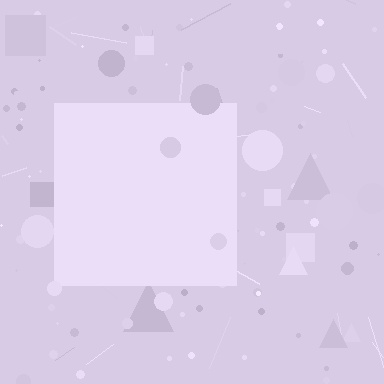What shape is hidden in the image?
A square is hidden in the image.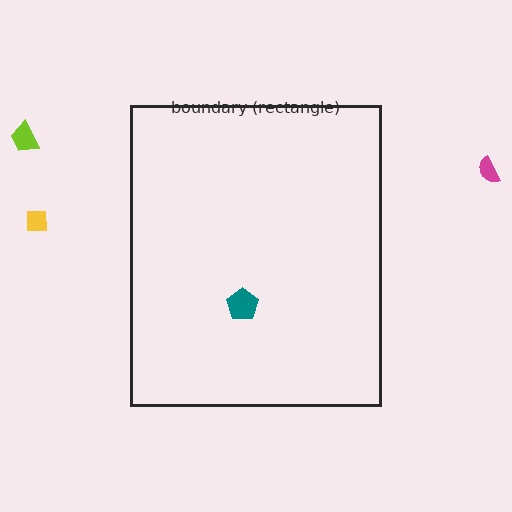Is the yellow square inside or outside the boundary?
Outside.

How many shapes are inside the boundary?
1 inside, 3 outside.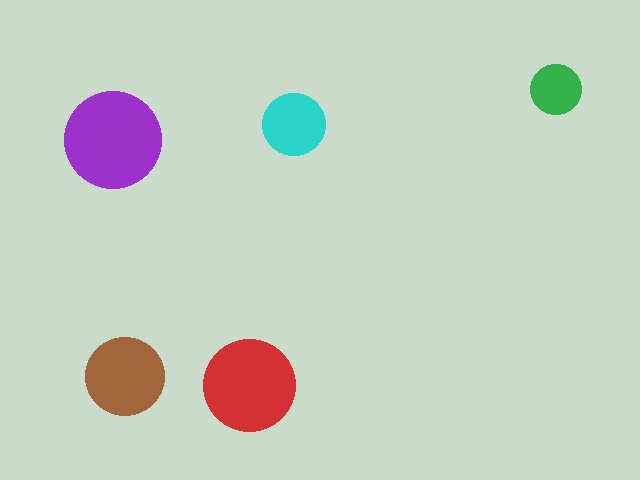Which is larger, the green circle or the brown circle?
The brown one.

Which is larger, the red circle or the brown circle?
The red one.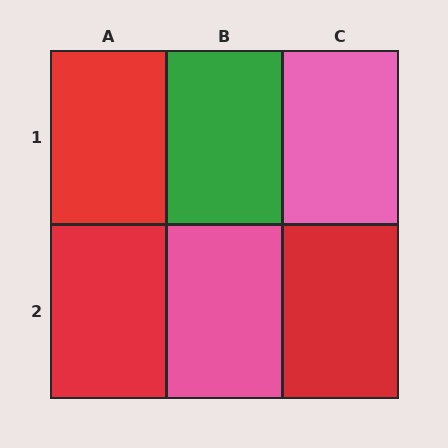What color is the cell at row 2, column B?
Pink.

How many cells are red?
3 cells are red.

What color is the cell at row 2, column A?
Red.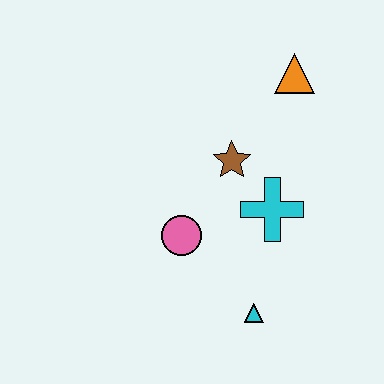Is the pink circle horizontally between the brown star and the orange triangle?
No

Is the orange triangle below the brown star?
No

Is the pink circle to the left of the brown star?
Yes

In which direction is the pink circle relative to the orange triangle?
The pink circle is below the orange triangle.